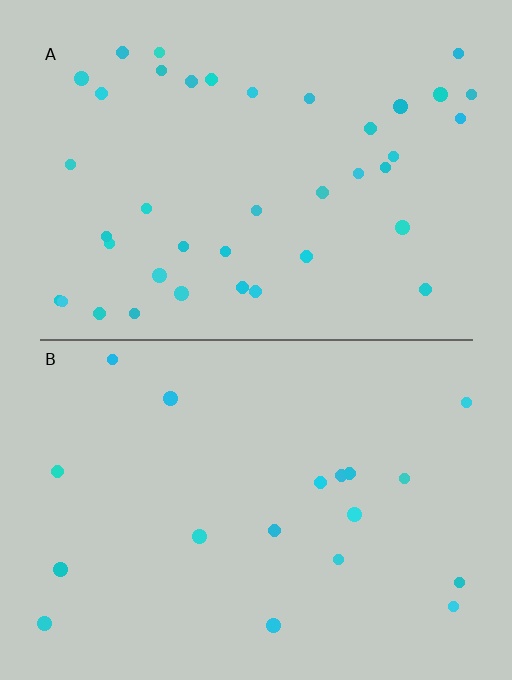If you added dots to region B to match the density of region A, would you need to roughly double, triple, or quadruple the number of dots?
Approximately double.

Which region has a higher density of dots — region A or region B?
A (the top).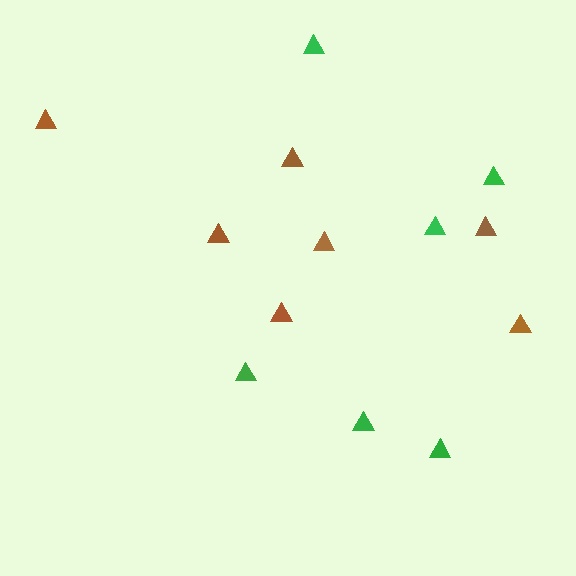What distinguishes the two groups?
There are 2 groups: one group of brown triangles (7) and one group of green triangles (6).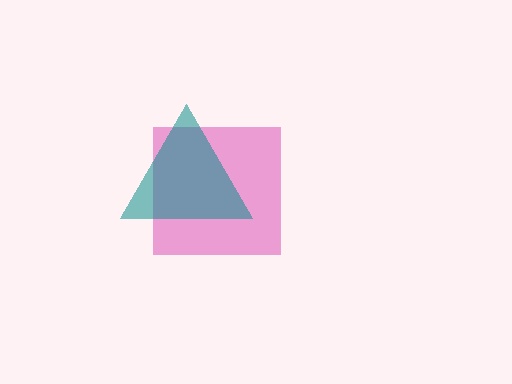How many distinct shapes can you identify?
There are 2 distinct shapes: a pink square, a teal triangle.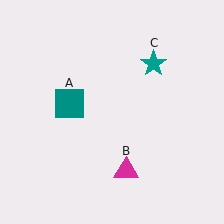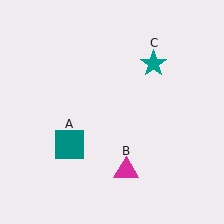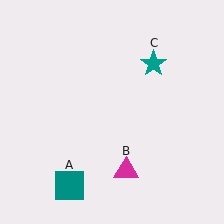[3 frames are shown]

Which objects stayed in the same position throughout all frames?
Magenta triangle (object B) and teal star (object C) remained stationary.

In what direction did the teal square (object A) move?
The teal square (object A) moved down.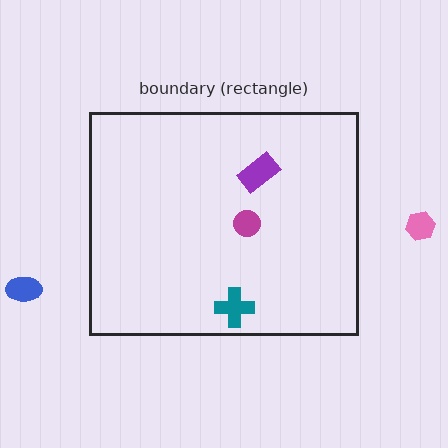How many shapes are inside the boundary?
3 inside, 2 outside.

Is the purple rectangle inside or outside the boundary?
Inside.